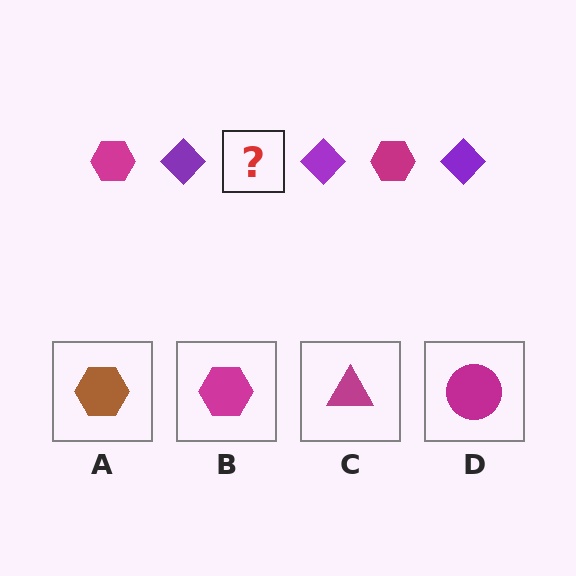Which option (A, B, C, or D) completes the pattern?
B.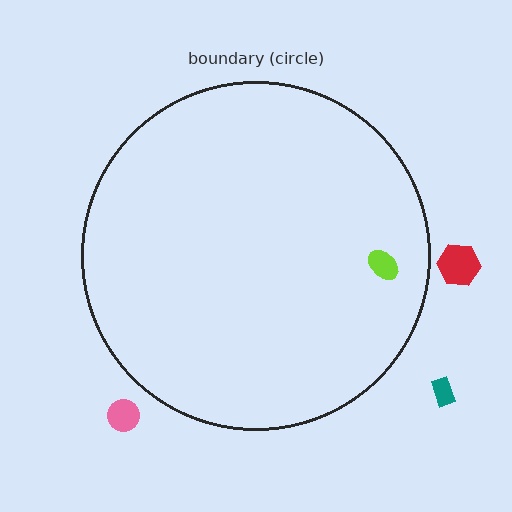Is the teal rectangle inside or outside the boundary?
Outside.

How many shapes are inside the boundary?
1 inside, 3 outside.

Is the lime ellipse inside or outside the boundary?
Inside.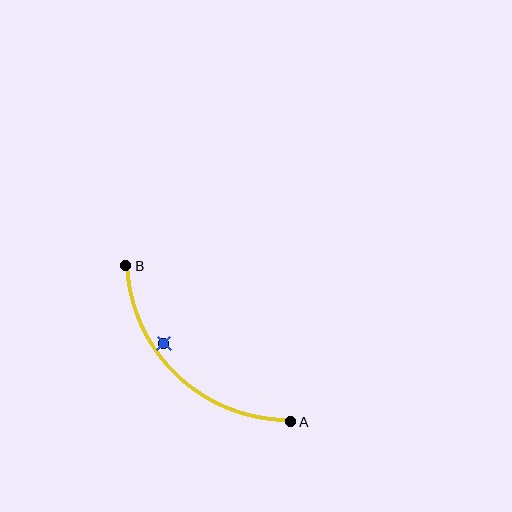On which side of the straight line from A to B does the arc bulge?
The arc bulges below and to the left of the straight line connecting A and B.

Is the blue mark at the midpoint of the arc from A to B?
No — the blue mark does not lie on the arc at all. It sits slightly inside the curve.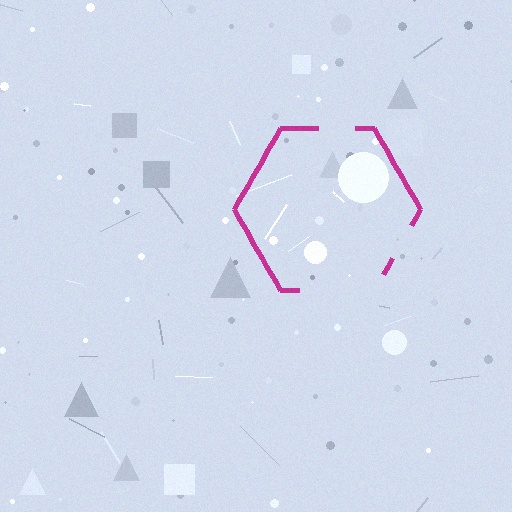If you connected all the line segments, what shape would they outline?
They would outline a hexagon.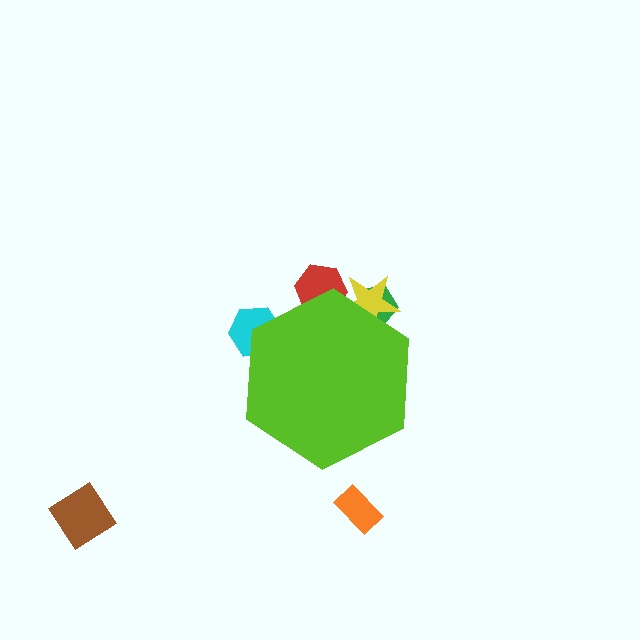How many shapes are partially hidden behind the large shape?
4 shapes are partially hidden.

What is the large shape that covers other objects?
A lime hexagon.